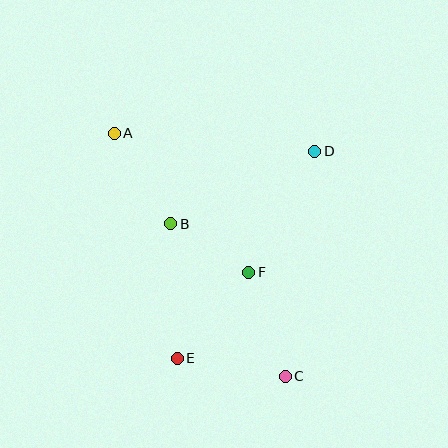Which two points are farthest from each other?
Points A and C are farthest from each other.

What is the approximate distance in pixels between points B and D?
The distance between B and D is approximately 161 pixels.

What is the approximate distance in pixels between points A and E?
The distance between A and E is approximately 233 pixels.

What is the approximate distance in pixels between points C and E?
The distance between C and E is approximately 110 pixels.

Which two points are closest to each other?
Points B and F are closest to each other.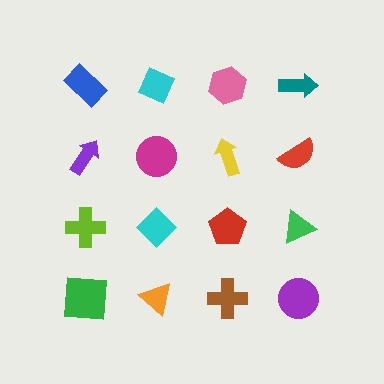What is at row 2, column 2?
A magenta circle.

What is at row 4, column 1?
A green square.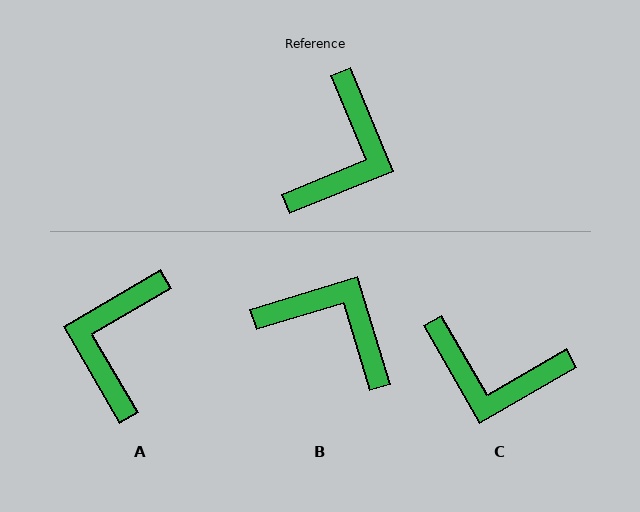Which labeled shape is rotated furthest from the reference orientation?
A, about 172 degrees away.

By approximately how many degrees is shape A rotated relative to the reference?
Approximately 172 degrees clockwise.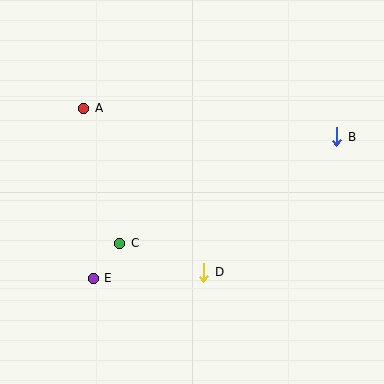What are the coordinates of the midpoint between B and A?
The midpoint between B and A is at (210, 123).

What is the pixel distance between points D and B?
The distance between D and B is 190 pixels.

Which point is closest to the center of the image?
Point D at (204, 272) is closest to the center.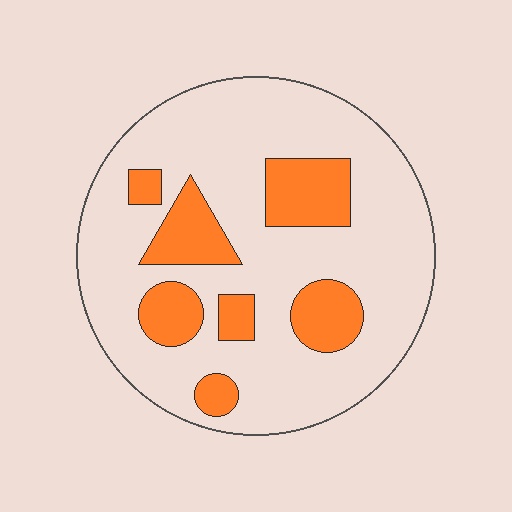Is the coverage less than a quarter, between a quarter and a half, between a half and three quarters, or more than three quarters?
Less than a quarter.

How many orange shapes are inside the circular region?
7.